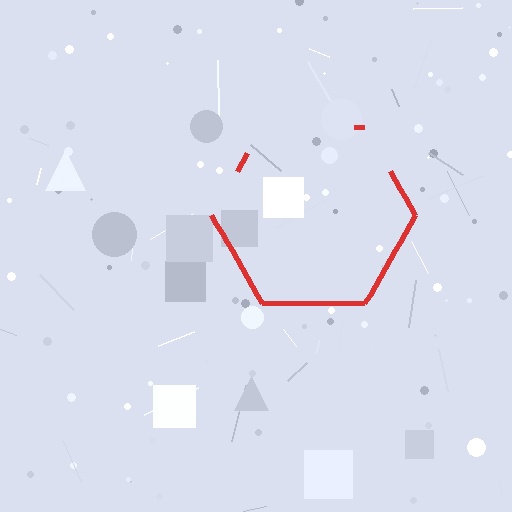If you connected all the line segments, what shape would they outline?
They would outline a hexagon.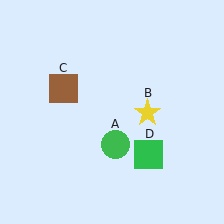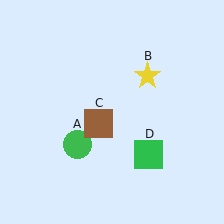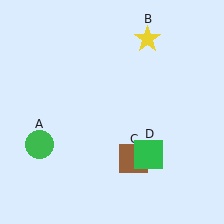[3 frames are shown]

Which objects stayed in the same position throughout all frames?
Green square (object D) remained stationary.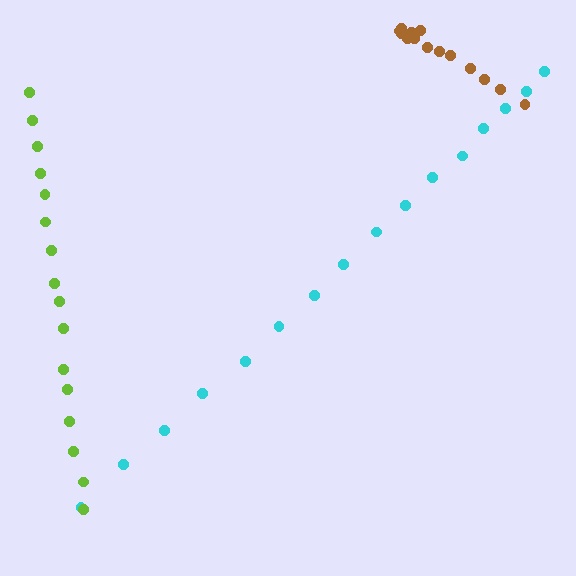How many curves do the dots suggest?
There are 3 distinct paths.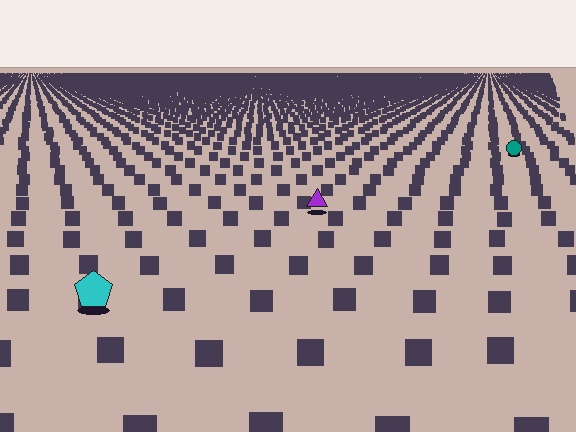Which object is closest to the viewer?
The cyan pentagon is closest. The texture marks near it are larger and more spread out.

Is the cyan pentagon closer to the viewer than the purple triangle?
Yes. The cyan pentagon is closer — you can tell from the texture gradient: the ground texture is coarser near it.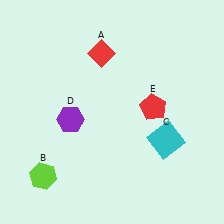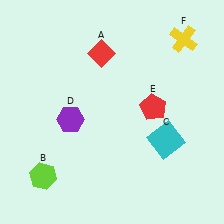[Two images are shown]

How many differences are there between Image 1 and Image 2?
There is 1 difference between the two images.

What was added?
A yellow cross (F) was added in Image 2.